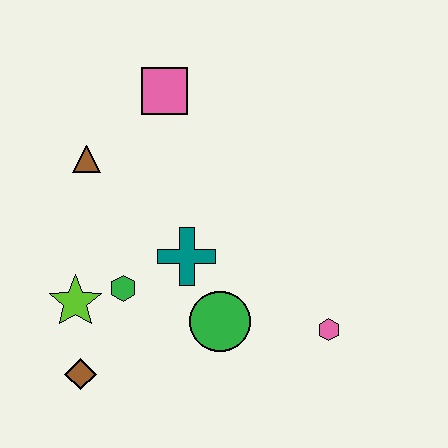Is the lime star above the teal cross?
No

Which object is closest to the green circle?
The teal cross is closest to the green circle.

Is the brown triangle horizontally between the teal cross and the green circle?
No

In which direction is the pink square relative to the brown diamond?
The pink square is above the brown diamond.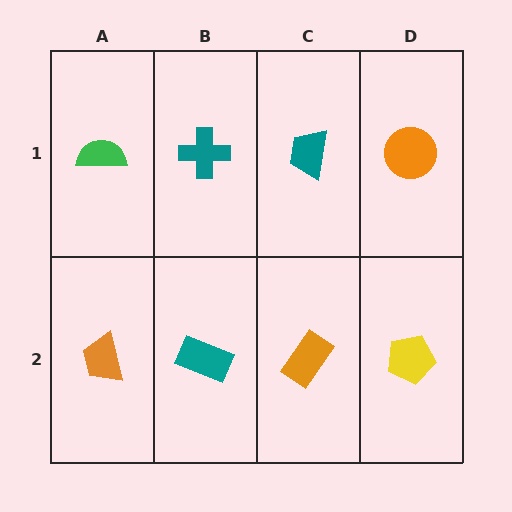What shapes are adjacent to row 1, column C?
An orange rectangle (row 2, column C), a teal cross (row 1, column B), an orange circle (row 1, column D).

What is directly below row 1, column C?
An orange rectangle.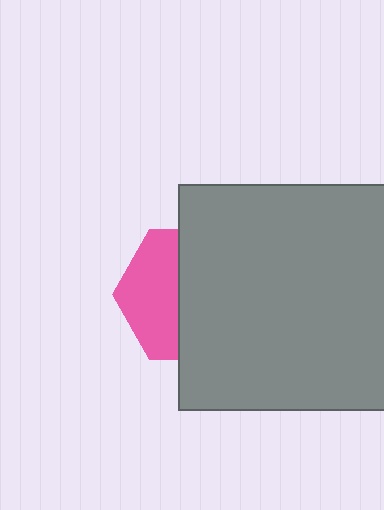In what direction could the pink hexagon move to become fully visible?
The pink hexagon could move left. That would shift it out from behind the gray square entirely.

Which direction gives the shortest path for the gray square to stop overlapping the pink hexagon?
Moving right gives the shortest separation.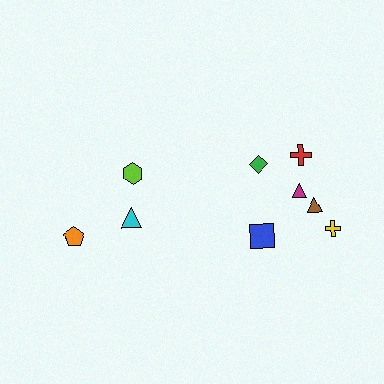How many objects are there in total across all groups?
There are 9 objects.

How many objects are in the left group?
There are 3 objects.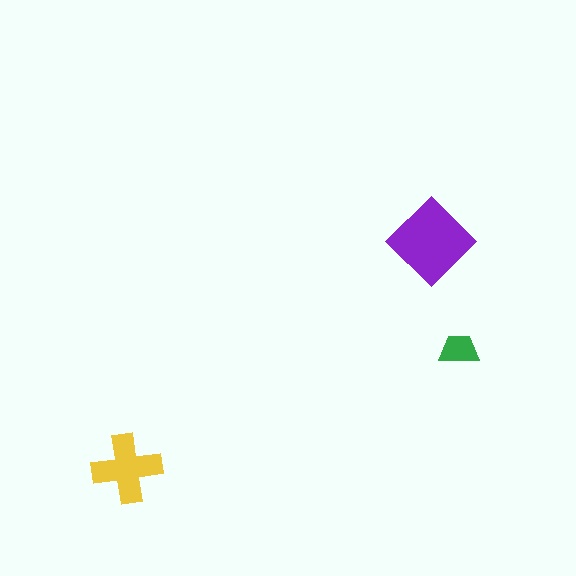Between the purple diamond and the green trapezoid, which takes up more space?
The purple diamond.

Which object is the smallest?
The green trapezoid.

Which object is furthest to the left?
The yellow cross is leftmost.